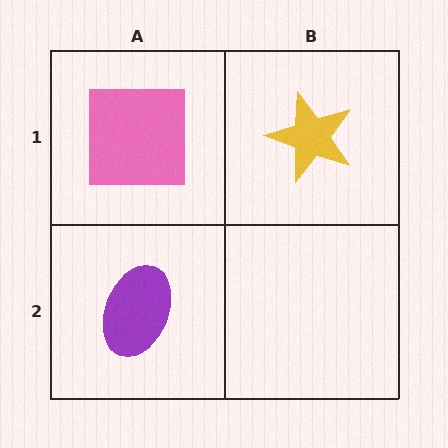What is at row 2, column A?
A purple ellipse.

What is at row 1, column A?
A pink square.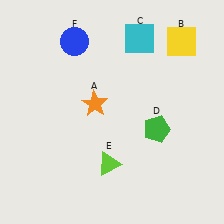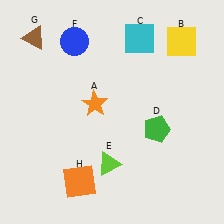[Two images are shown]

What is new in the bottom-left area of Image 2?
An orange square (H) was added in the bottom-left area of Image 2.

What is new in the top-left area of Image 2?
A brown triangle (G) was added in the top-left area of Image 2.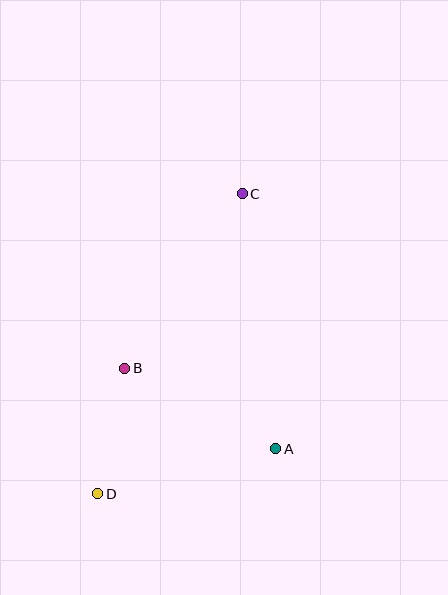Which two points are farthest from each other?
Points C and D are farthest from each other.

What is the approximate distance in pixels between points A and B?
The distance between A and B is approximately 171 pixels.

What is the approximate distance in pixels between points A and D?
The distance between A and D is approximately 184 pixels.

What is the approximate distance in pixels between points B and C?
The distance between B and C is approximately 210 pixels.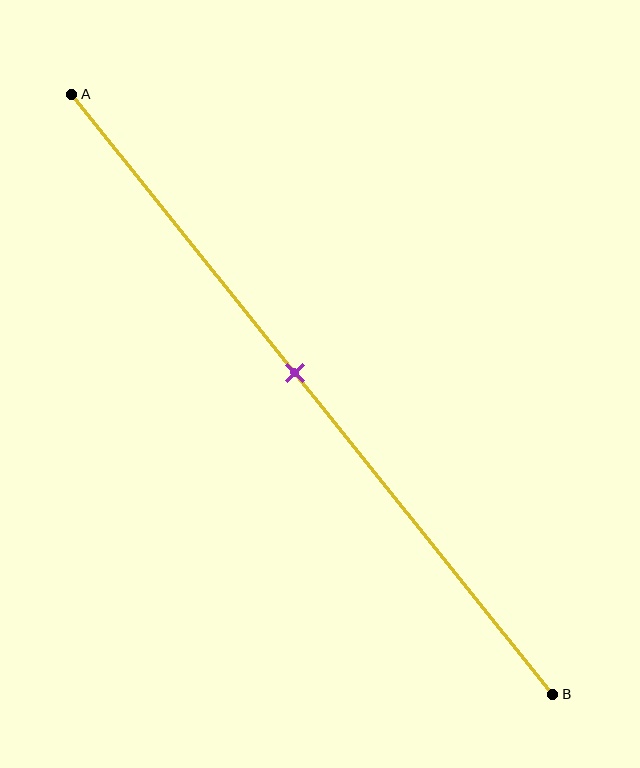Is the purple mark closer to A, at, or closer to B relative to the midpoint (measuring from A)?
The purple mark is closer to point A than the midpoint of segment AB.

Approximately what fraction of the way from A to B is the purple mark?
The purple mark is approximately 45% of the way from A to B.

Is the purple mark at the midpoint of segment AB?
No, the mark is at about 45% from A, not at the 50% midpoint.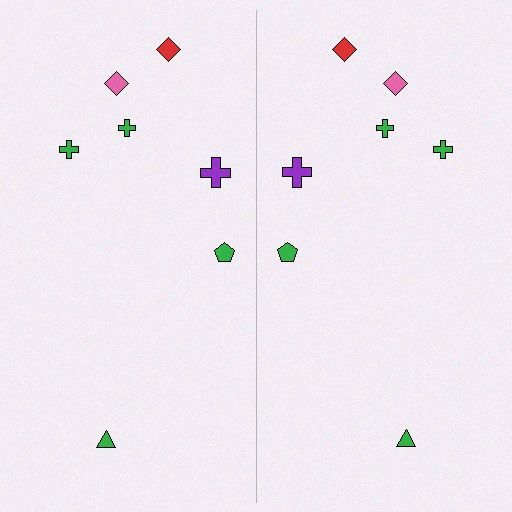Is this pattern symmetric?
Yes, this pattern has bilateral (reflection) symmetry.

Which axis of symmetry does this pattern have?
The pattern has a vertical axis of symmetry running through the center of the image.